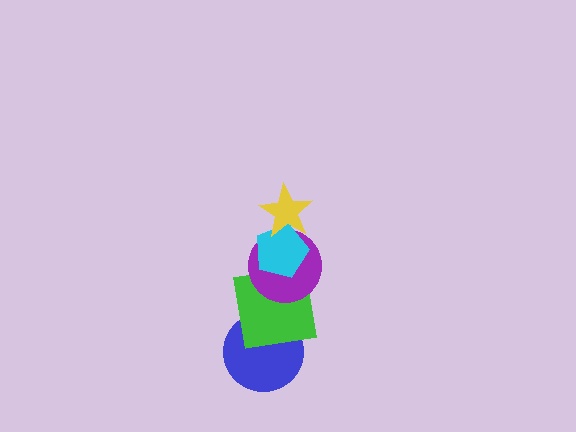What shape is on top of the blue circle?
The green square is on top of the blue circle.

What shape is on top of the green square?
The purple circle is on top of the green square.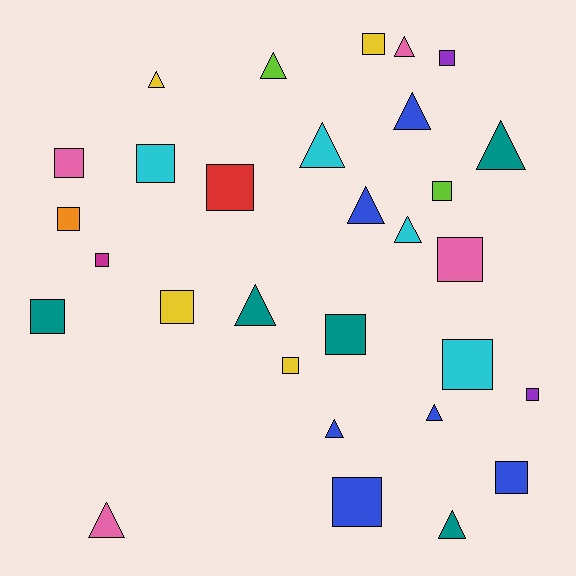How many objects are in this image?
There are 30 objects.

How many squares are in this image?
There are 17 squares.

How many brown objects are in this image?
There are no brown objects.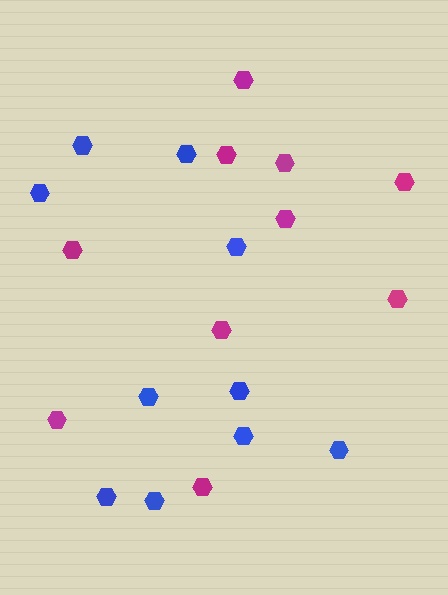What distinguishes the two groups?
There are 2 groups: one group of magenta hexagons (10) and one group of blue hexagons (10).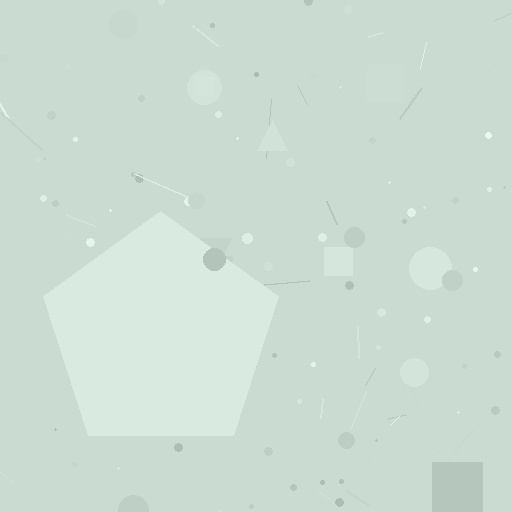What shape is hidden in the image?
A pentagon is hidden in the image.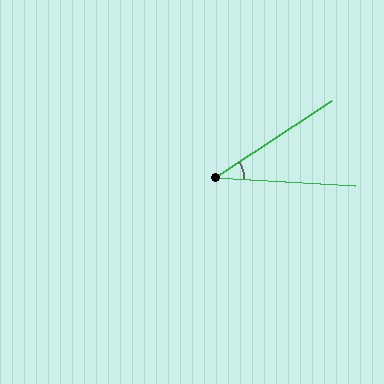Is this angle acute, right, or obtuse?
It is acute.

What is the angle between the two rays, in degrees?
Approximately 37 degrees.